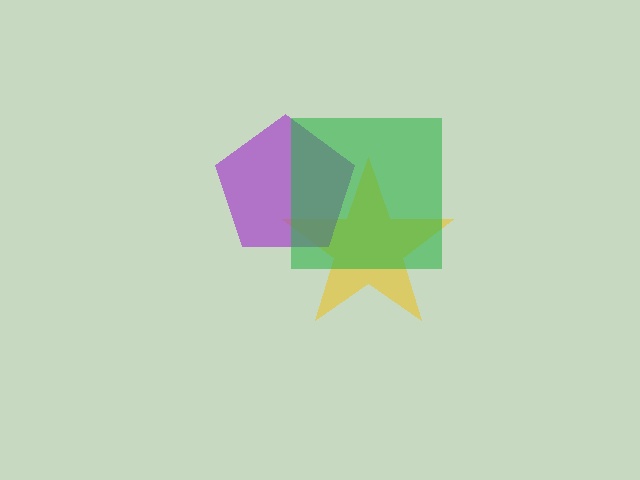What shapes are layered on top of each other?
The layered shapes are: a yellow star, a purple pentagon, a green square.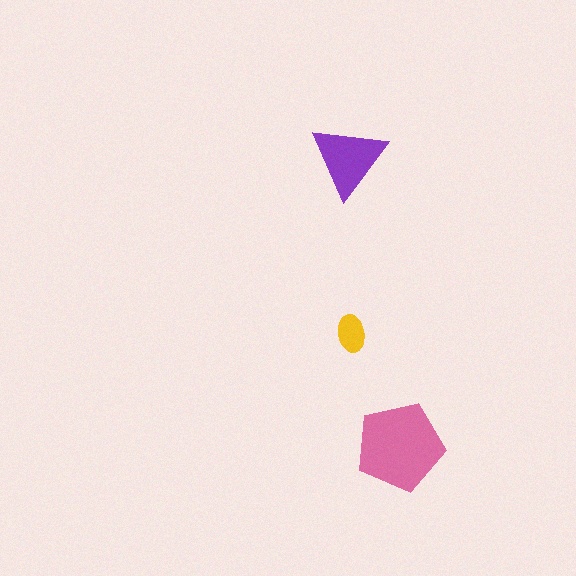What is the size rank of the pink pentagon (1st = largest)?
1st.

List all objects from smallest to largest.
The yellow ellipse, the purple triangle, the pink pentagon.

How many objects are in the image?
There are 3 objects in the image.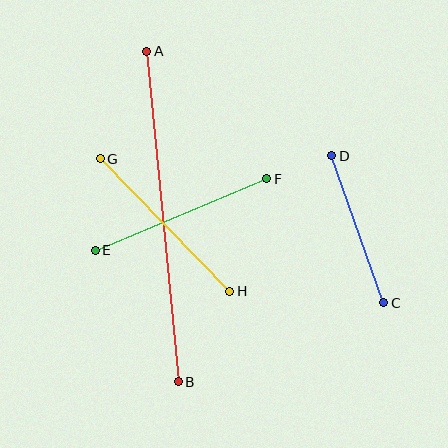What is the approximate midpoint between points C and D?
The midpoint is at approximately (358, 229) pixels.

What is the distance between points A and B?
The distance is approximately 332 pixels.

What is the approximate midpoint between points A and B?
The midpoint is at approximately (163, 217) pixels.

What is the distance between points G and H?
The distance is approximately 185 pixels.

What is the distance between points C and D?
The distance is approximately 156 pixels.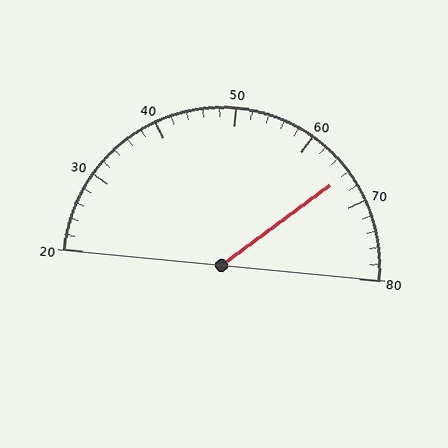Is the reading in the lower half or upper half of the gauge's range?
The reading is in the upper half of the range (20 to 80).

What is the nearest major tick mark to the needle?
The nearest major tick mark is 70.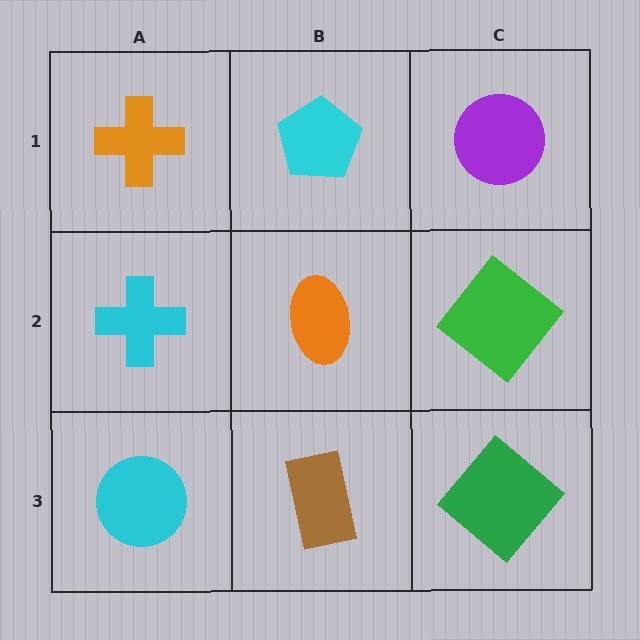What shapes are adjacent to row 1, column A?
A cyan cross (row 2, column A), a cyan pentagon (row 1, column B).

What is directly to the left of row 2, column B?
A cyan cross.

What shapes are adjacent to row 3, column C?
A green diamond (row 2, column C), a brown rectangle (row 3, column B).